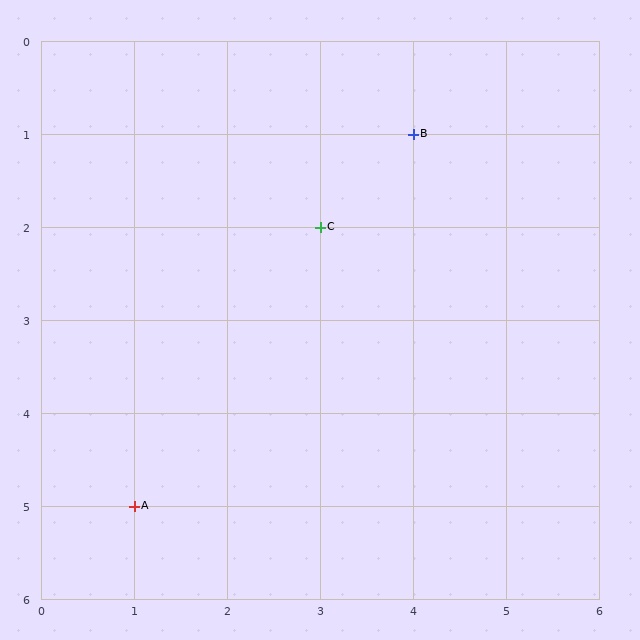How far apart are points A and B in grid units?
Points A and B are 3 columns and 4 rows apart (about 5.0 grid units diagonally).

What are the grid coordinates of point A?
Point A is at grid coordinates (1, 5).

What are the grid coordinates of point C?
Point C is at grid coordinates (3, 2).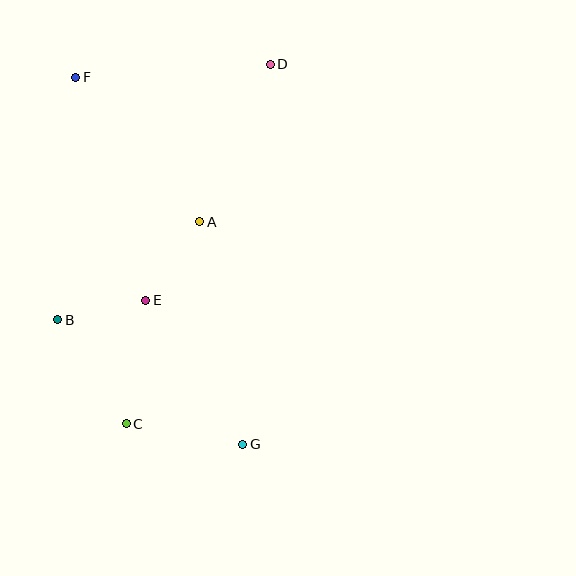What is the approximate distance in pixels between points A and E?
The distance between A and E is approximately 95 pixels.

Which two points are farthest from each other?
Points F and G are farthest from each other.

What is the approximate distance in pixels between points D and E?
The distance between D and E is approximately 267 pixels.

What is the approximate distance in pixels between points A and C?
The distance between A and C is approximately 215 pixels.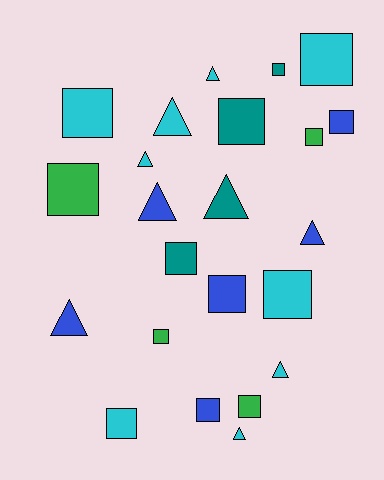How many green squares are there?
There are 4 green squares.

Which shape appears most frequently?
Square, with 14 objects.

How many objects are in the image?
There are 23 objects.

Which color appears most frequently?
Cyan, with 9 objects.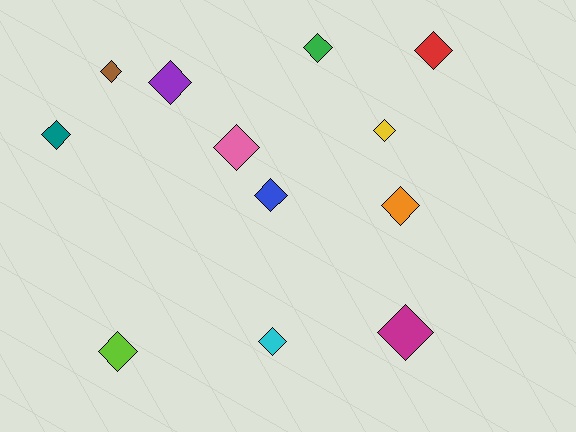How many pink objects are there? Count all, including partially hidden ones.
There is 1 pink object.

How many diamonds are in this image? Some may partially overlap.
There are 12 diamonds.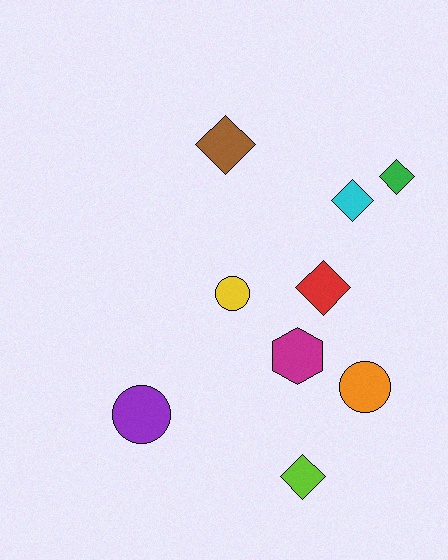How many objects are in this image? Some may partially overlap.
There are 9 objects.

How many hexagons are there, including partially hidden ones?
There is 1 hexagon.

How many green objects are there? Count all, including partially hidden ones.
There is 1 green object.